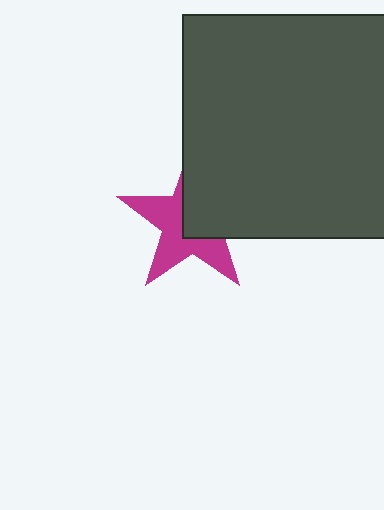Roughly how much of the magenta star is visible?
About half of it is visible (roughly 53%).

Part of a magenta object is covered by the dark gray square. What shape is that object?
It is a star.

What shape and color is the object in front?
The object in front is a dark gray square.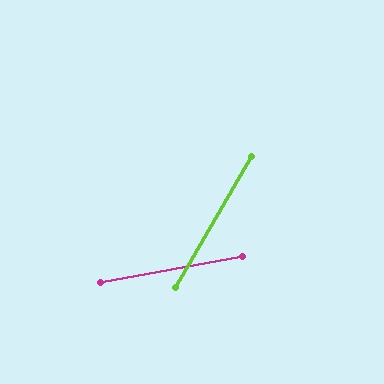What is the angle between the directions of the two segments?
Approximately 50 degrees.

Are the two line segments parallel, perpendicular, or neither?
Neither parallel nor perpendicular — they differ by about 50°.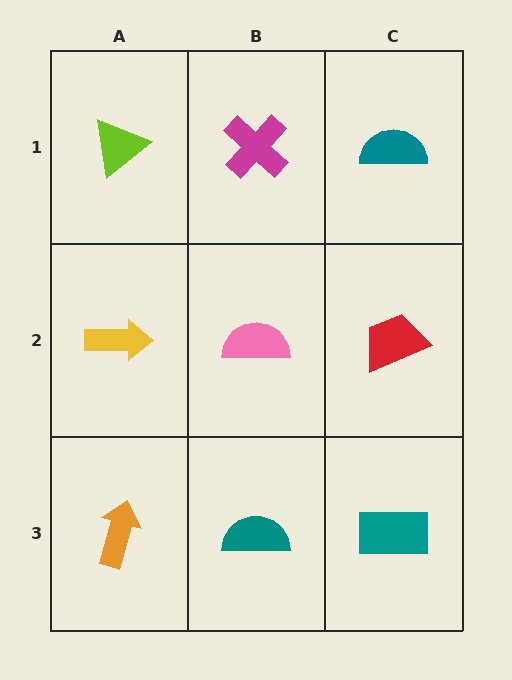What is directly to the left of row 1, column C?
A magenta cross.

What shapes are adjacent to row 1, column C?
A red trapezoid (row 2, column C), a magenta cross (row 1, column B).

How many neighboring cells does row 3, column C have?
2.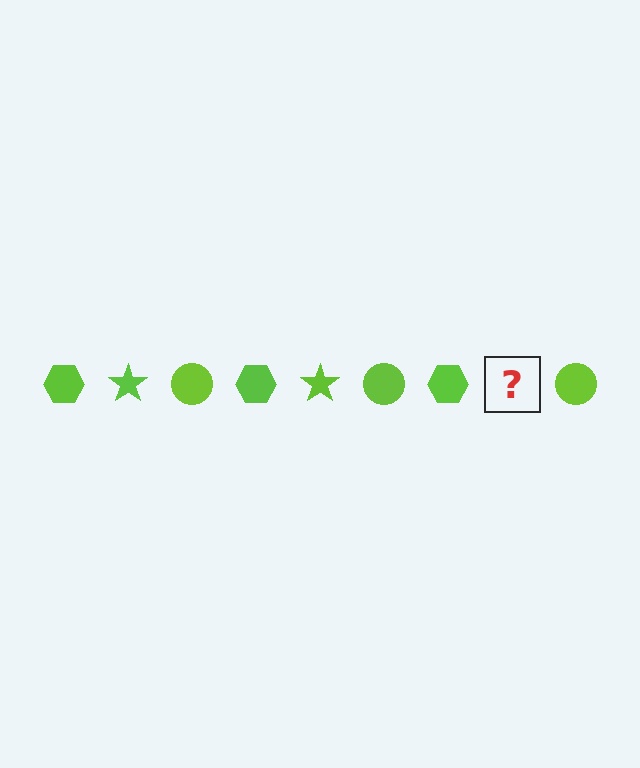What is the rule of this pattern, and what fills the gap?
The rule is that the pattern cycles through hexagon, star, circle shapes in lime. The gap should be filled with a lime star.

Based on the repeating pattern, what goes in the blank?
The blank should be a lime star.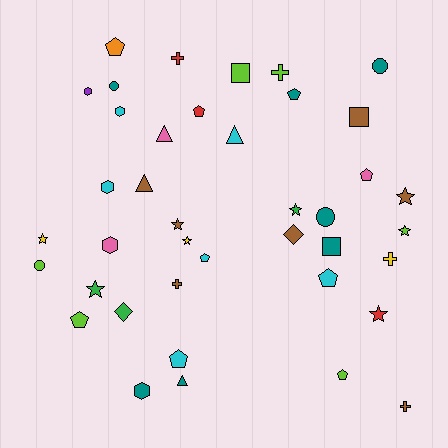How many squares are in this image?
There are 3 squares.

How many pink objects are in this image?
There are 3 pink objects.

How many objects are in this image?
There are 40 objects.